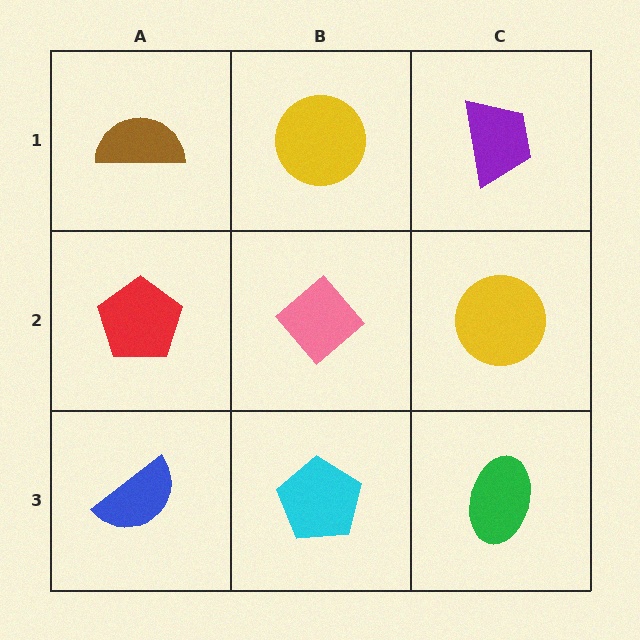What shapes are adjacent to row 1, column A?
A red pentagon (row 2, column A), a yellow circle (row 1, column B).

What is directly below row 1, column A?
A red pentagon.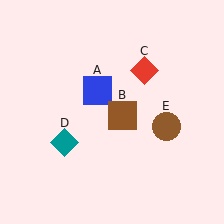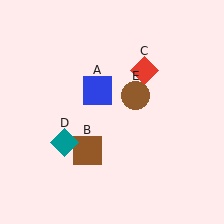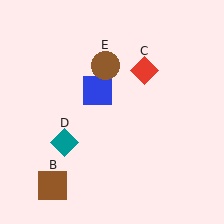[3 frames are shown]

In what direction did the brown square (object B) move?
The brown square (object B) moved down and to the left.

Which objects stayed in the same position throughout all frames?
Blue square (object A) and red diamond (object C) and teal diamond (object D) remained stationary.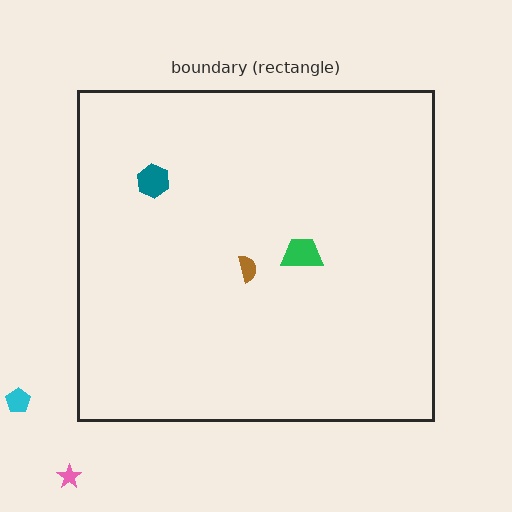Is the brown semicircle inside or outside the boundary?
Inside.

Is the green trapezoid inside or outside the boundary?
Inside.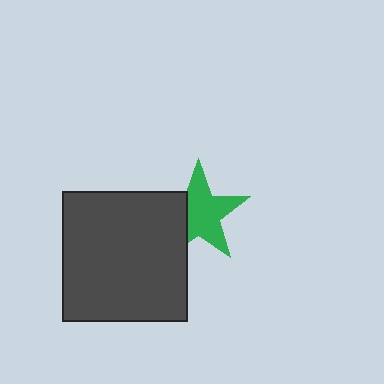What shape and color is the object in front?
The object in front is a dark gray rectangle.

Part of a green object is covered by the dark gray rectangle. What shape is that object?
It is a star.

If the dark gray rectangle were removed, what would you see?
You would see the complete green star.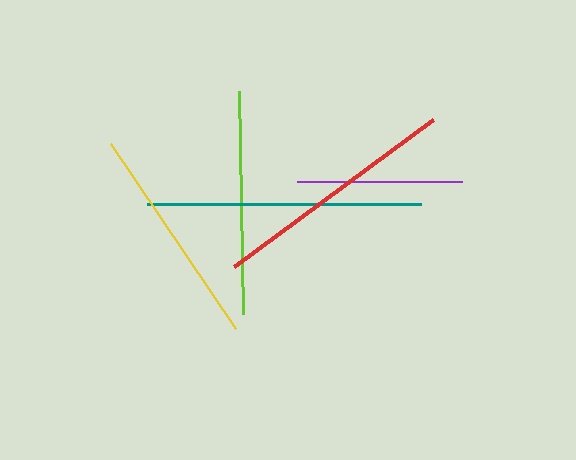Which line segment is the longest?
The teal line is the longest at approximately 274 pixels.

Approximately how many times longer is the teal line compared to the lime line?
The teal line is approximately 1.2 times the length of the lime line.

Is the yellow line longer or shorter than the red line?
The red line is longer than the yellow line.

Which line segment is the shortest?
The purple line is the shortest at approximately 165 pixels.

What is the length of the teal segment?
The teal segment is approximately 274 pixels long.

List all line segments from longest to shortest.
From longest to shortest: teal, red, lime, yellow, purple.